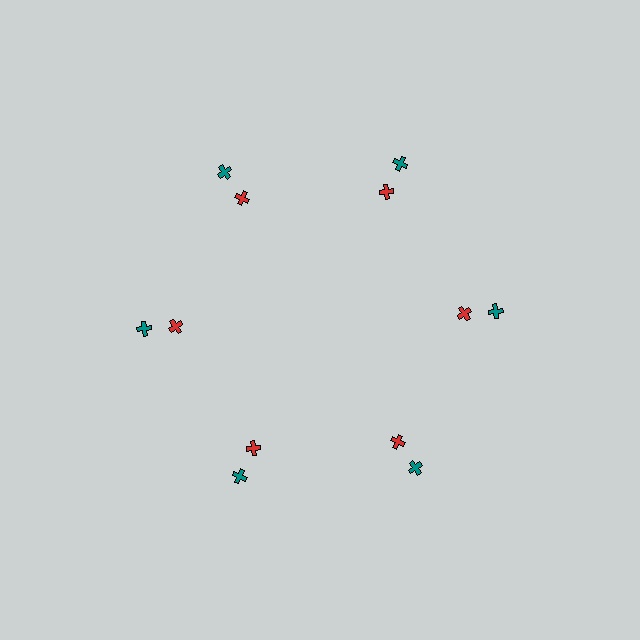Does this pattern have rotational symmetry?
Yes, this pattern has 6-fold rotational symmetry. It looks the same after rotating 60 degrees around the center.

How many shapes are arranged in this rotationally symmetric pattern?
There are 12 shapes, arranged in 6 groups of 2.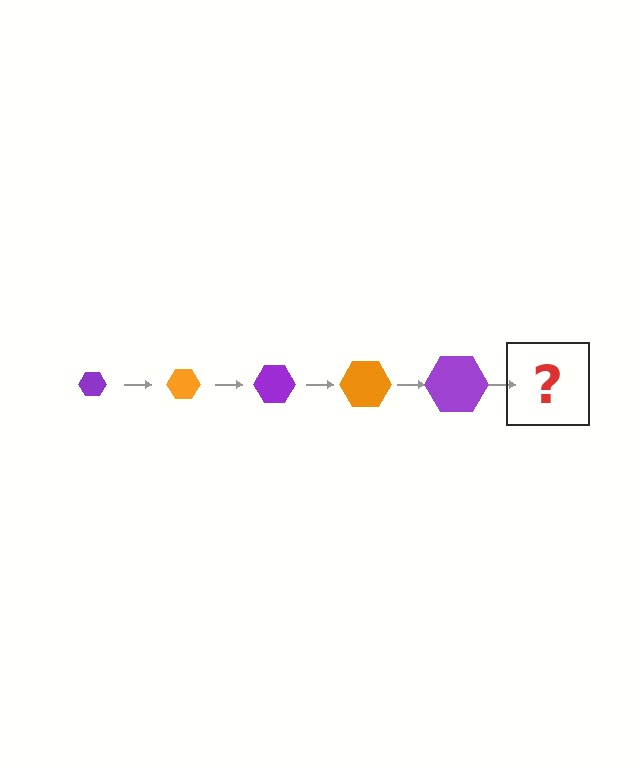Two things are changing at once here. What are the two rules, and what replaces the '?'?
The two rules are that the hexagon grows larger each step and the color cycles through purple and orange. The '?' should be an orange hexagon, larger than the previous one.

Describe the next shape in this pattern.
It should be an orange hexagon, larger than the previous one.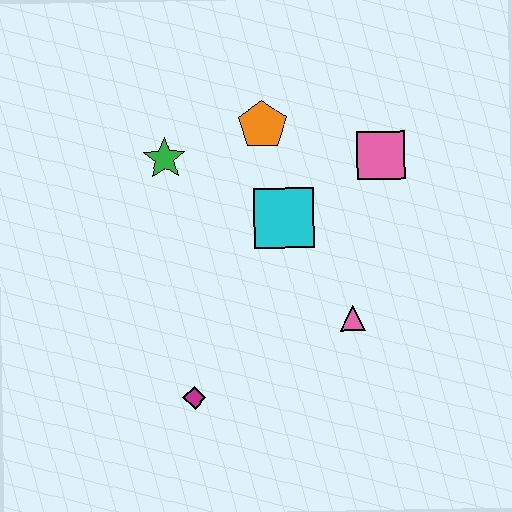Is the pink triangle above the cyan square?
No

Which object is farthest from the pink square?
The magenta diamond is farthest from the pink square.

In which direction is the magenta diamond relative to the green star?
The magenta diamond is below the green star.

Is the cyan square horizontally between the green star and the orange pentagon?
No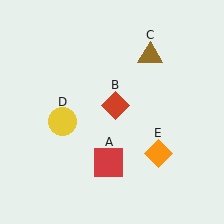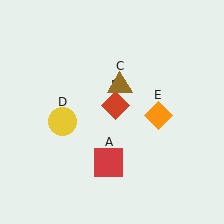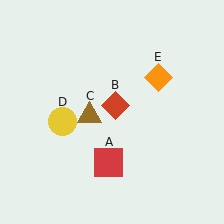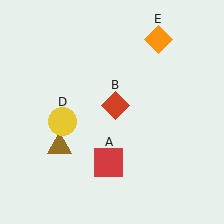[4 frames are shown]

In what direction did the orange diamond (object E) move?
The orange diamond (object E) moved up.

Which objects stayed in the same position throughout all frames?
Red square (object A) and red diamond (object B) and yellow circle (object D) remained stationary.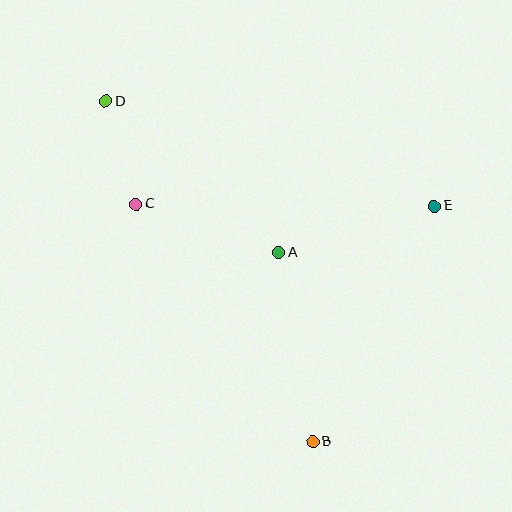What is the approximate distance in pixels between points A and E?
The distance between A and E is approximately 163 pixels.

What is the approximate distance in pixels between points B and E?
The distance between B and E is approximately 265 pixels.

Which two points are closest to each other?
Points C and D are closest to each other.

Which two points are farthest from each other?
Points B and D are farthest from each other.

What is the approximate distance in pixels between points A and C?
The distance between A and C is approximately 151 pixels.